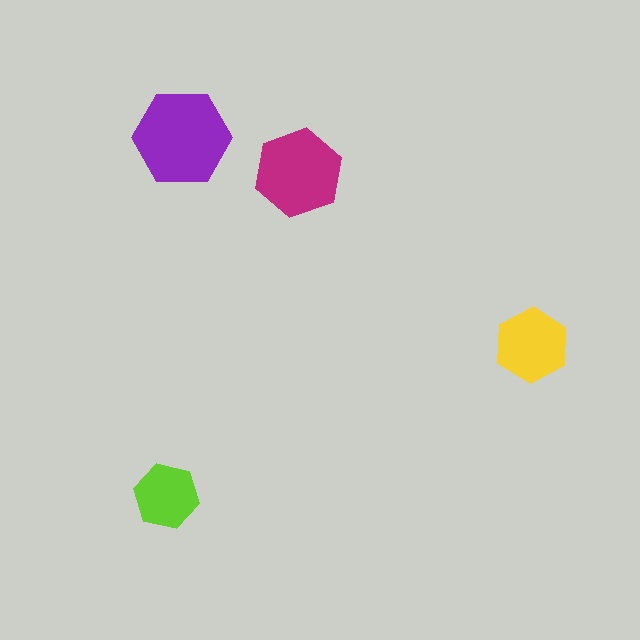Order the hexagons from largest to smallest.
the purple one, the magenta one, the yellow one, the lime one.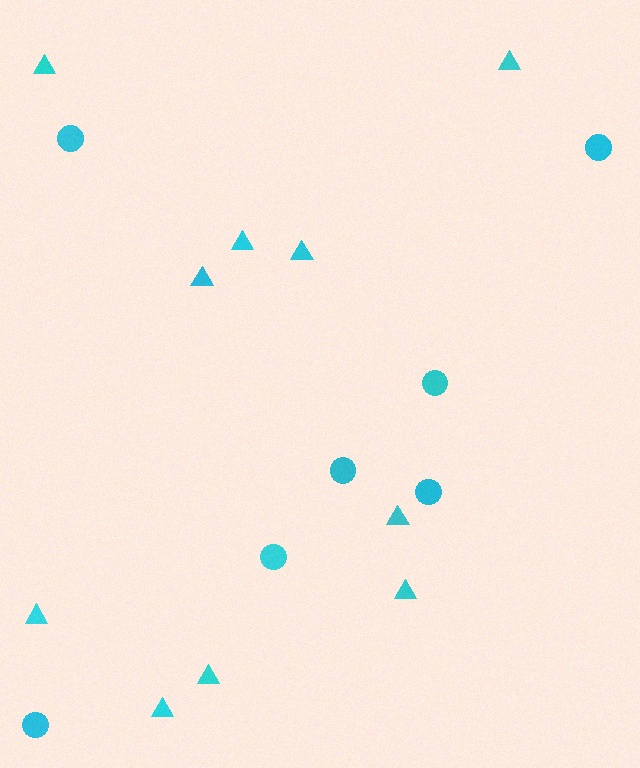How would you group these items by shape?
There are 2 groups: one group of circles (7) and one group of triangles (10).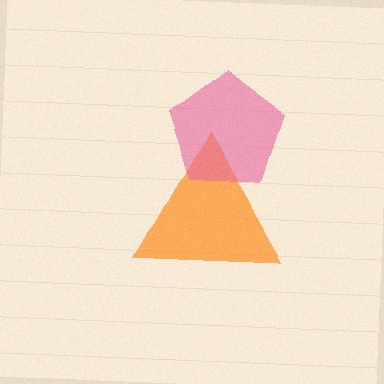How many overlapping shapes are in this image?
There are 2 overlapping shapes in the image.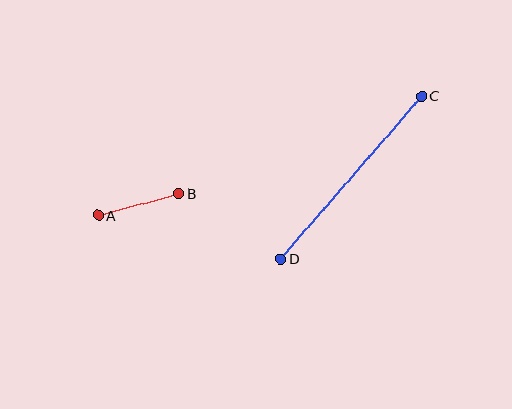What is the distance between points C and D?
The distance is approximately 215 pixels.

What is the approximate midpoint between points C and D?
The midpoint is at approximately (351, 177) pixels.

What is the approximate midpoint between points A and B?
The midpoint is at approximately (139, 204) pixels.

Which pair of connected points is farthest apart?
Points C and D are farthest apart.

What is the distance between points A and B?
The distance is approximately 84 pixels.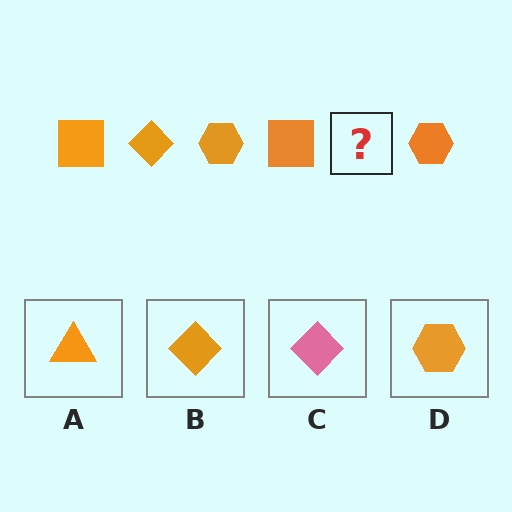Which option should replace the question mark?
Option B.